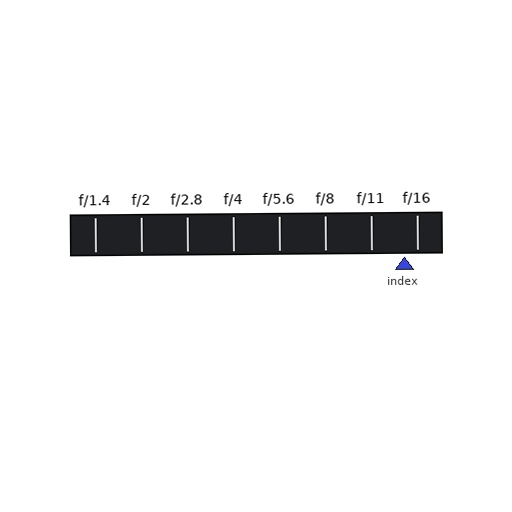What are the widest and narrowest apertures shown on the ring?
The widest aperture shown is f/1.4 and the narrowest is f/16.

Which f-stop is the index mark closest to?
The index mark is closest to f/16.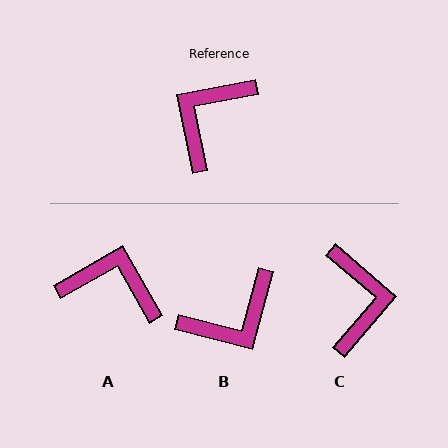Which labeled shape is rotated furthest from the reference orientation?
B, about 154 degrees away.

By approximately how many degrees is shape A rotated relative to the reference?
Approximately 71 degrees clockwise.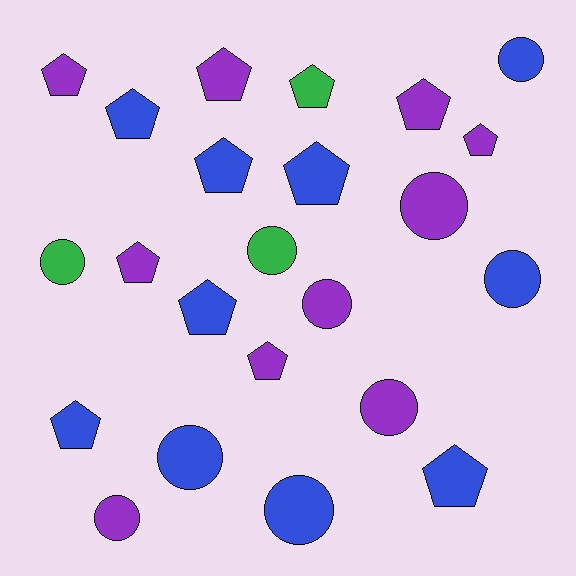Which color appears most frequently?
Blue, with 10 objects.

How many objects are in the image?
There are 23 objects.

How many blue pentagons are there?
There are 6 blue pentagons.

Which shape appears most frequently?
Pentagon, with 13 objects.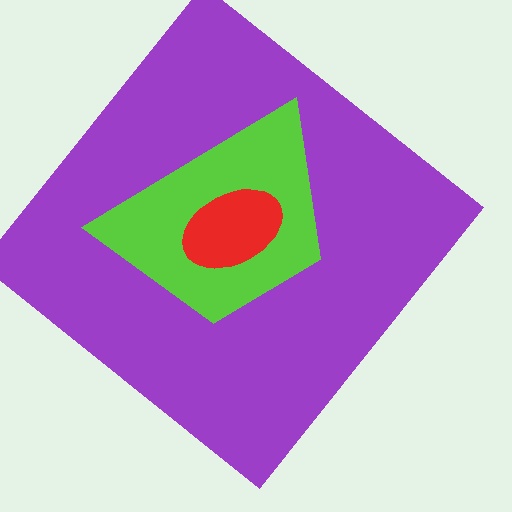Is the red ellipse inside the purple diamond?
Yes.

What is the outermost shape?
The purple diamond.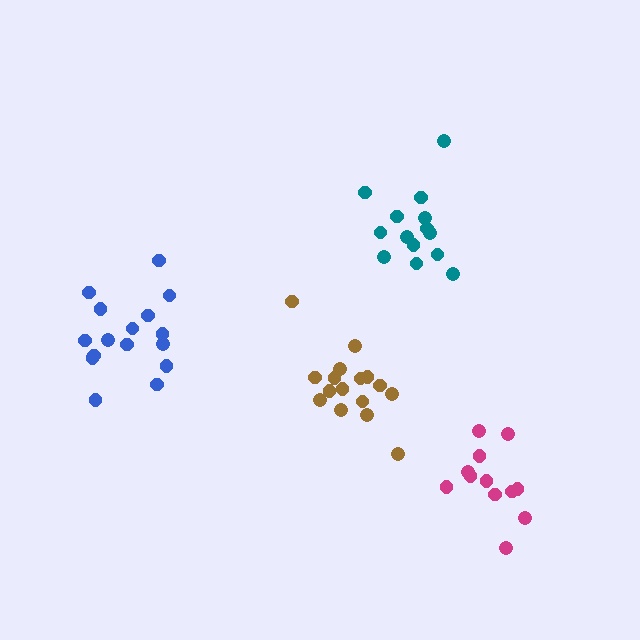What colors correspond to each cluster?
The clusters are colored: brown, teal, blue, magenta.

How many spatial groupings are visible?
There are 4 spatial groupings.